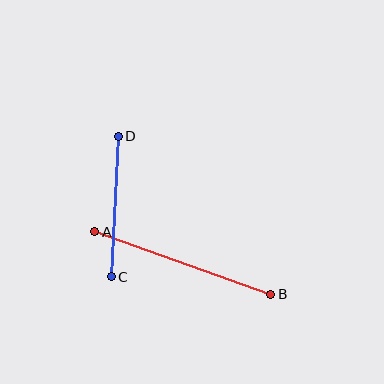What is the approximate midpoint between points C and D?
The midpoint is at approximately (115, 207) pixels.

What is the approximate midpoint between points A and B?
The midpoint is at approximately (183, 263) pixels.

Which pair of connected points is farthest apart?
Points A and B are farthest apart.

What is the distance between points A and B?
The distance is approximately 186 pixels.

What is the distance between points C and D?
The distance is approximately 140 pixels.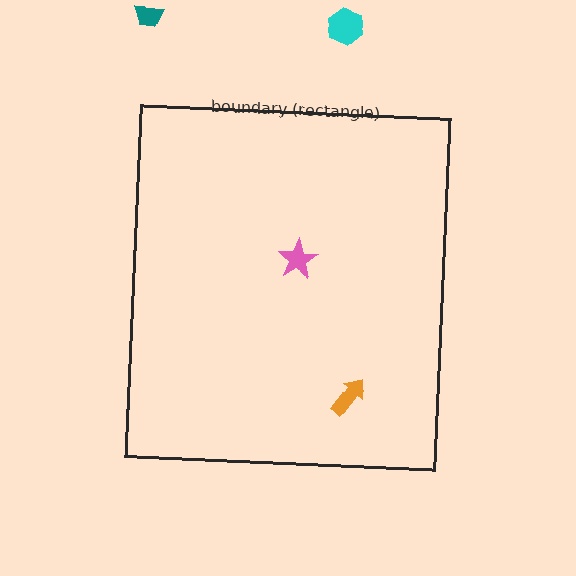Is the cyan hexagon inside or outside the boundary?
Outside.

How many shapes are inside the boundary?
2 inside, 2 outside.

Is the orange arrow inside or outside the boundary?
Inside.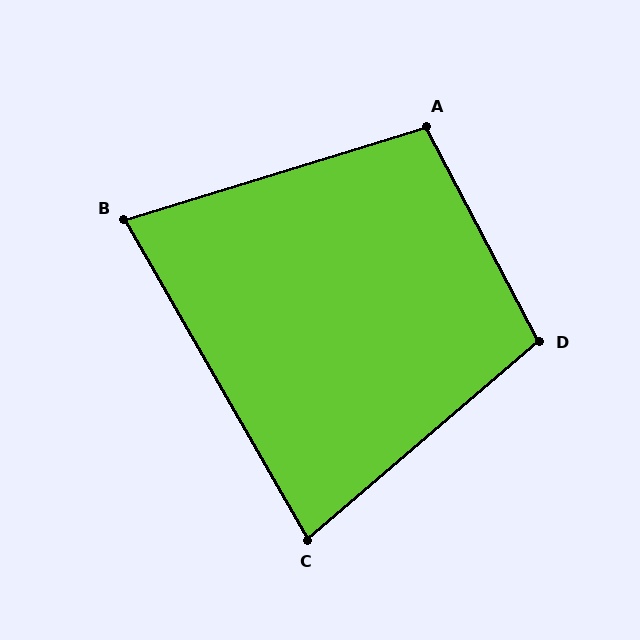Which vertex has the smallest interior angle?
B, at approximately 77 degrees.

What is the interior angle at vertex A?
Approximately 101 degrees (obtuse).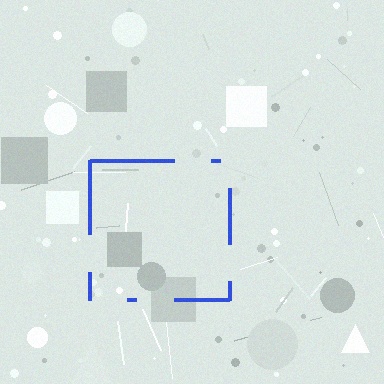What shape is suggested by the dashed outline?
The dashed outline suggests a square.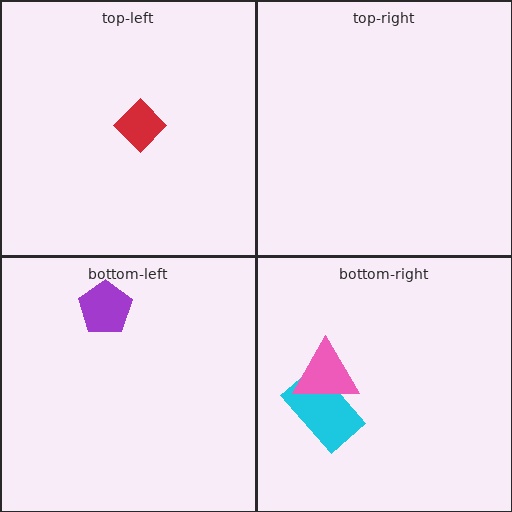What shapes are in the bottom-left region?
The purple pentagon.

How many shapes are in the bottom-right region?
2.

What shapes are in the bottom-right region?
The cyan rectangle, the pink triangle.